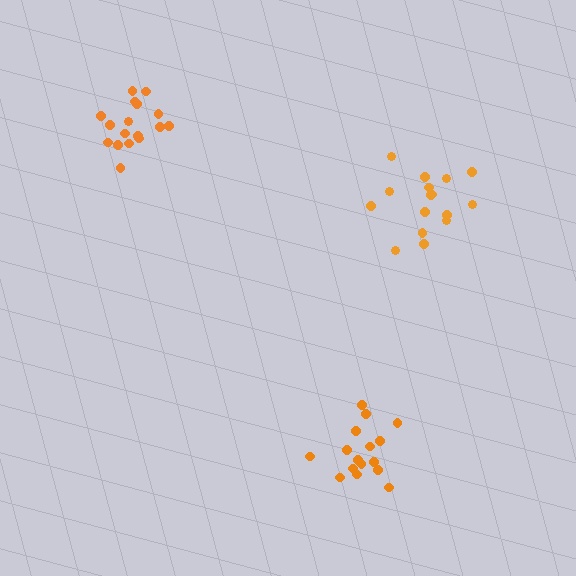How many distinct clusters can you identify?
There are 3 distinct clusters.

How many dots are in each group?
Group 1: 16 dots, Group 2: 17 dots, Group 3: 16 dots (49 total).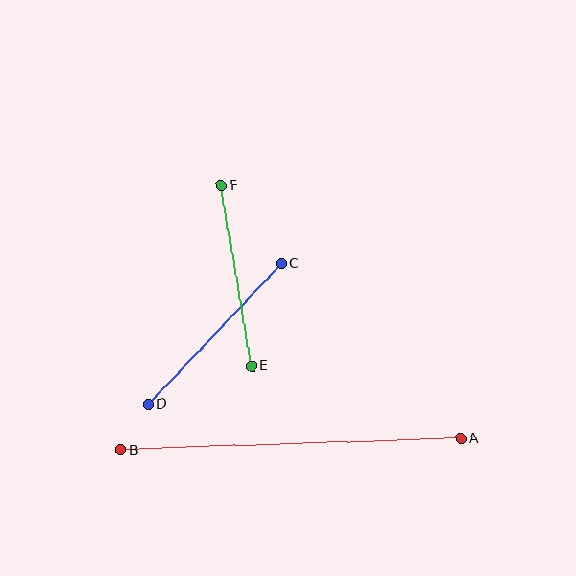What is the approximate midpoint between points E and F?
The midpoint is at approximately (236, 276) pixels.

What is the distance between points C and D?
The distance is approximately 194 pixels.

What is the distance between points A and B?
The distance is approximately 341 pixels.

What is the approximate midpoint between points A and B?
The midpoint is at approximately (291, 444) pixels.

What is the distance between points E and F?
The distance is approximately 183 pixels.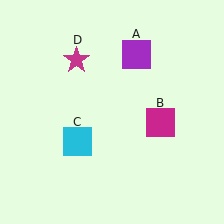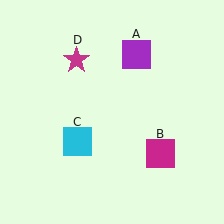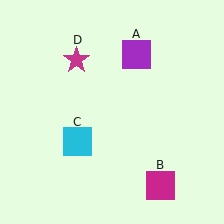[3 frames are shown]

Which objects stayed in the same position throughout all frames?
Purple square (object A) and cyan square (object C) and magenta star (object D) remained stationary.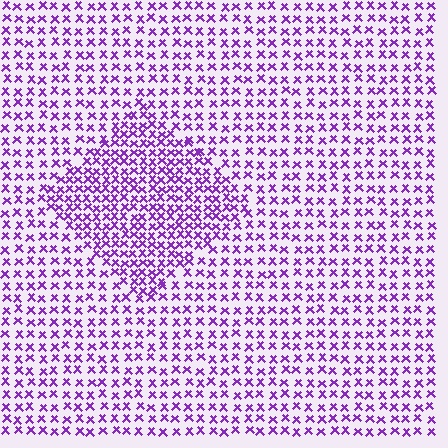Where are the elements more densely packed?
The elements are more densely packed inside the diamond boundary.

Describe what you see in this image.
The image contains small purple elements arranged at two different densities. A diamond-shaped region is visible where the elements are more densely packed than the surrounding area.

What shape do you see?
I see a diamond.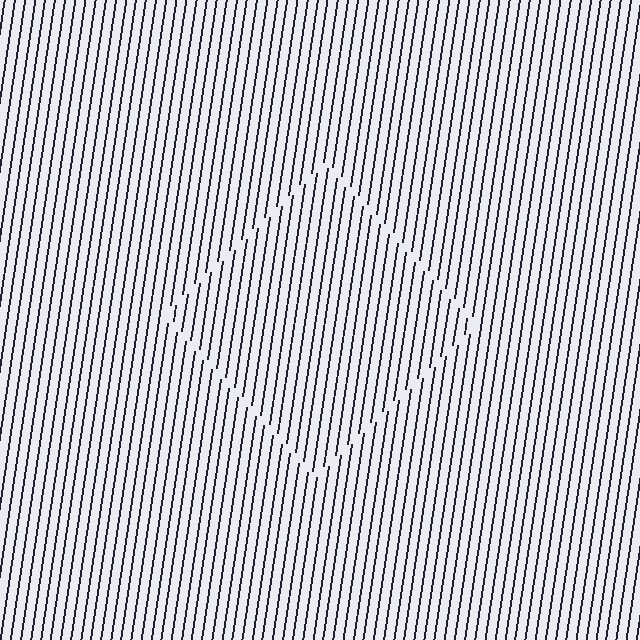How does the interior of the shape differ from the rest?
The interior of the shape contains the same grating, shifted by half a period — the contour is defined by the phase discontinuity where line-ends from the inner and outer gratings abut.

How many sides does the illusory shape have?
4 sides — the line-ends trace a square.